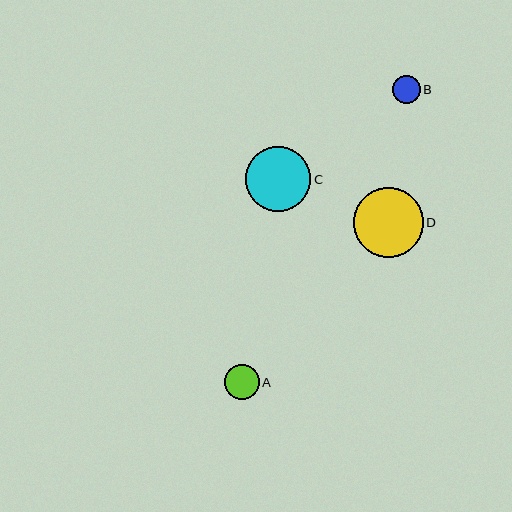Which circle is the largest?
Circle D is the largest with a size of approximately 70 pixels.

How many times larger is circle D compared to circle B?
Circle D is approximately 2.5 times the size of circle B.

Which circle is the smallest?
Circle B is the smallest with a size of approximately 28 pixels.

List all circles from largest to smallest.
From largest to smallest: D, C, A, B.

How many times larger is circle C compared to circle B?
Circle C is approximately 2.3 times the size of circle B.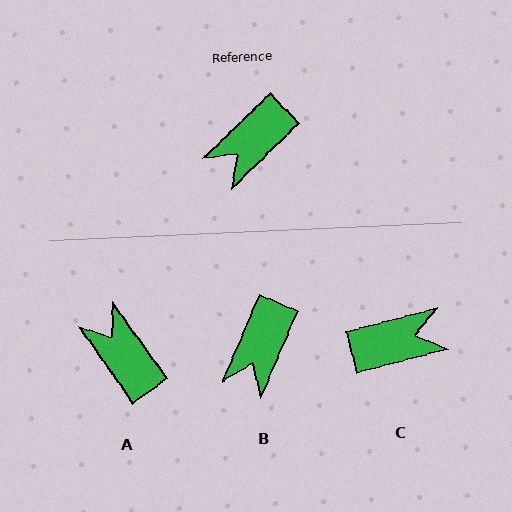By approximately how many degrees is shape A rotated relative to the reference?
Approximately 99 degrees clockwise.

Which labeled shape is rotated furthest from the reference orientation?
C, about 151 degrees away.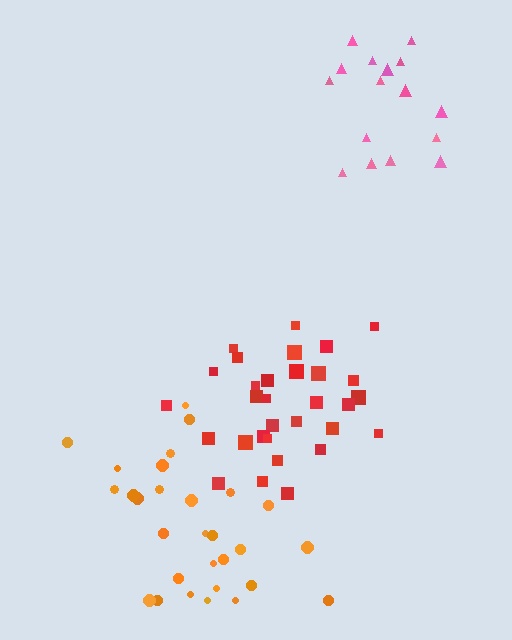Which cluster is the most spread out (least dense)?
Pink.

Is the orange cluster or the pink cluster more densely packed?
Orange.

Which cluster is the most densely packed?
Red.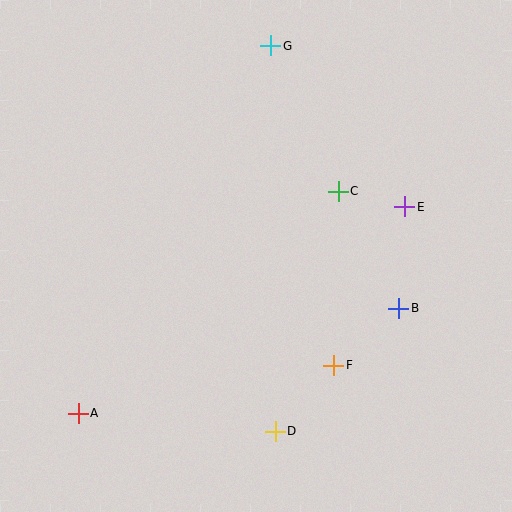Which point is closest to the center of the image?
Point C at (338, 191) is closest to the center.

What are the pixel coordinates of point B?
Point B is at (399, 308).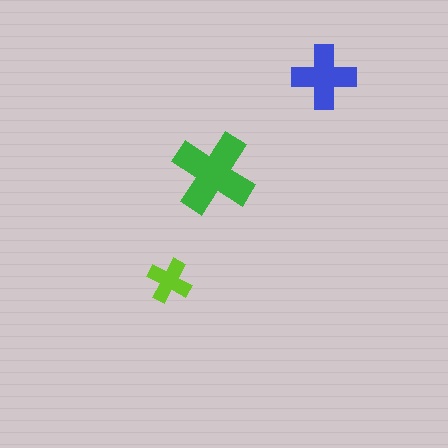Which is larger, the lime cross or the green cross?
The green one.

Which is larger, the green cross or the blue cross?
The green one.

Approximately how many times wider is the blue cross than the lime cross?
About 1.5 times wider.